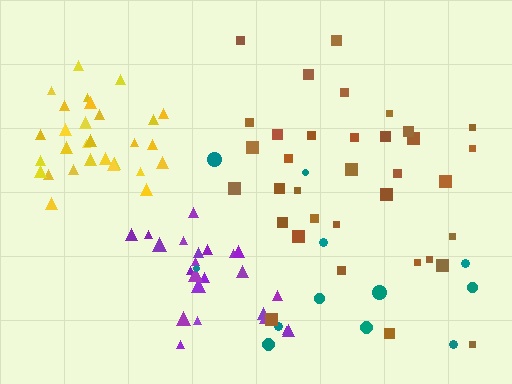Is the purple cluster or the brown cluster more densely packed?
Purple.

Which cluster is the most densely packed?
Purple.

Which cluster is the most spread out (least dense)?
Teal.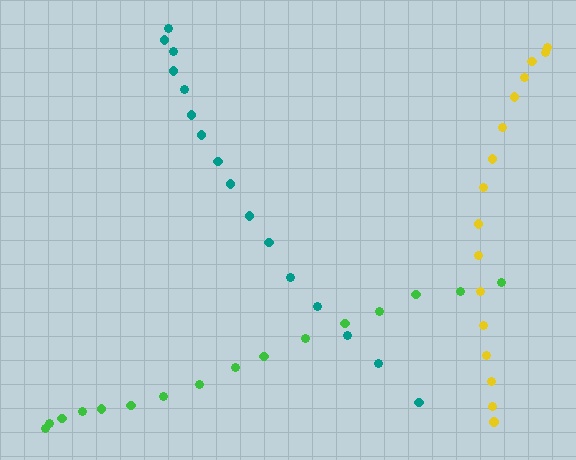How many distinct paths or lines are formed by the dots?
There are 3 distinct paths.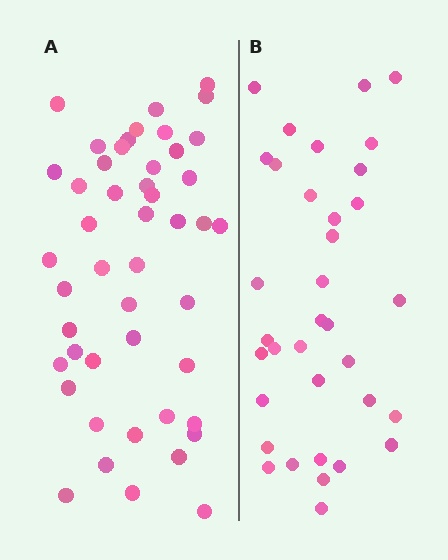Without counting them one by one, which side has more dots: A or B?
Region A (the left region) has more dots.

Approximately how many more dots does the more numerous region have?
Region A has roughly 12 or so more dots than region B.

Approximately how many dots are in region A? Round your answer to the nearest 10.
About 50 dots. (The exact count is 47, which rounds to 50.)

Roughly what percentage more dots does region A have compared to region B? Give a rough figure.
About 35% more.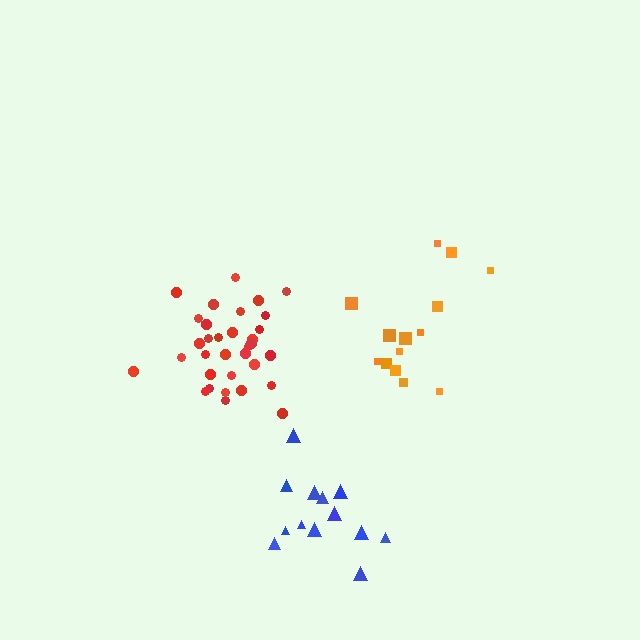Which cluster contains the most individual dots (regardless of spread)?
Red (33).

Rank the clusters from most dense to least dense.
red, orange, blue.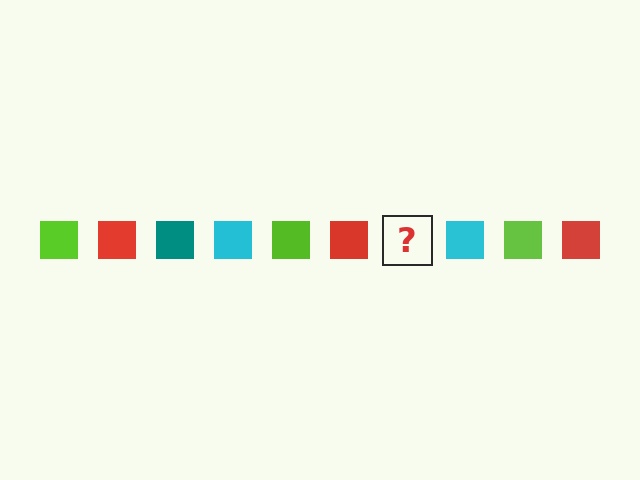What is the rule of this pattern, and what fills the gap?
The rule is that the pattern cycles through lime, red, teal, cyan squares. The gap should be filled with a teal square.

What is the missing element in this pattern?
The missing element is a teal square.